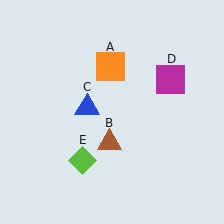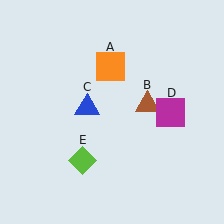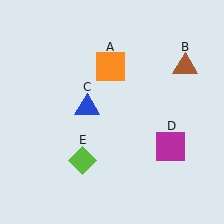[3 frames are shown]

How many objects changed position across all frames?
2 objects changed position: brown triangle (object B), magenta square (object D).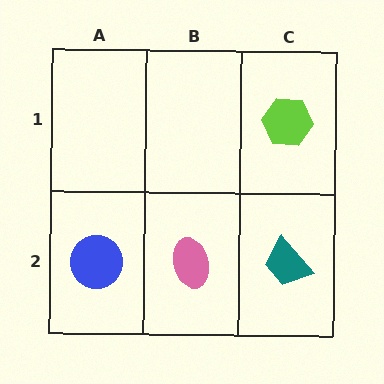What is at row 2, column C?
A teal trapezoid.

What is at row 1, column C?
A lime hexagon.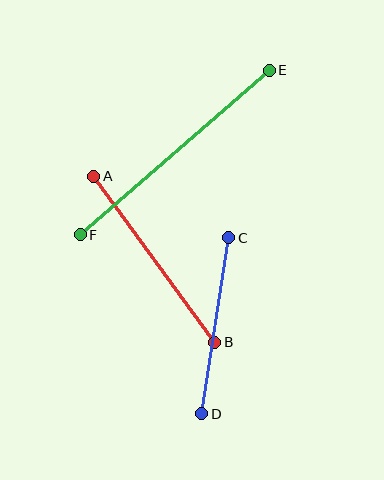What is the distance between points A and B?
The distance is approximately 206 pixels.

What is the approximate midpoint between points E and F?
The midpoint is at approximately (175, 153) pixels.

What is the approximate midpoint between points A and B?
The midpoint is at approximately (154, 259) pixels.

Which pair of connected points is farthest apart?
Points E and F are farthest apart.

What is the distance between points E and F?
The distance is approximately 250 pixels.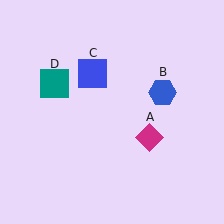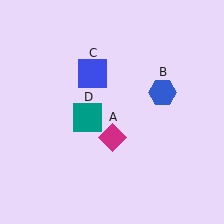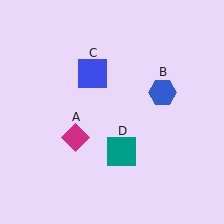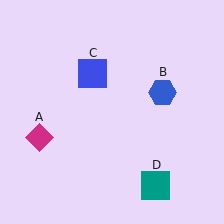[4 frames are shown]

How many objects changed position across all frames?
2 objects changed position: magenta diamond (object A), teal square (object D).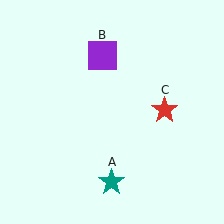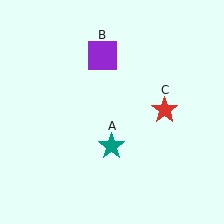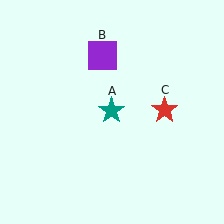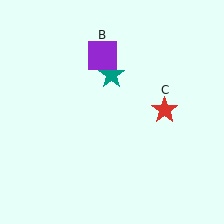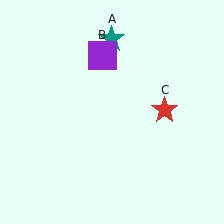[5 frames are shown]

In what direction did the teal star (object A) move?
The teal star (object A) moved up.